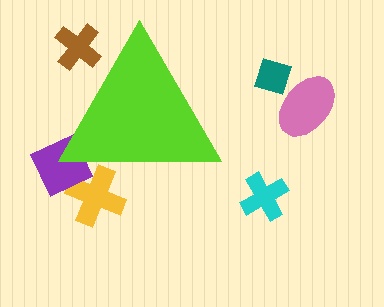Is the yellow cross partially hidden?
Yes, the yellow cross is partially hidden behind the lime triangle.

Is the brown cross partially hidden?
Yes, the brown cross is partially hidden behind the lime triangle.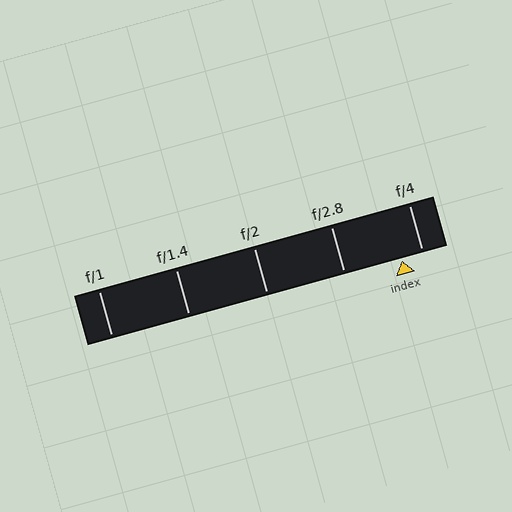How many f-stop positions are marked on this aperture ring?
There are 5 f-stop positions marked.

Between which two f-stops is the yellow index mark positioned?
The index mark is between f/2.8 and f/4.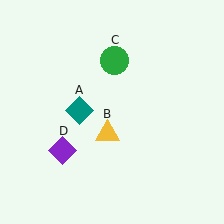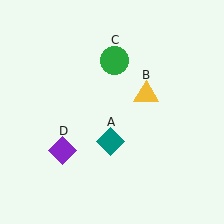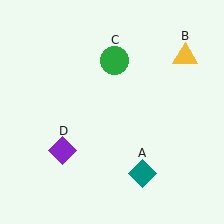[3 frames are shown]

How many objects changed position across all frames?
2 objects changed position: teal diamond (object A), yellow triangle (object B).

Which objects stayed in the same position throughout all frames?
Green circle (object C) and purple diamond (object D) remained stationary.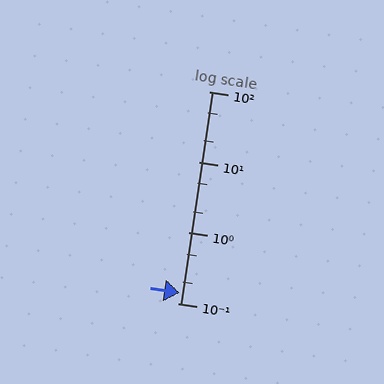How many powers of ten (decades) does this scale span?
The scale spans 3 decades, from 0.1 to 100.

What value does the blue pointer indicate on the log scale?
The pointer indicates approximately 0.14.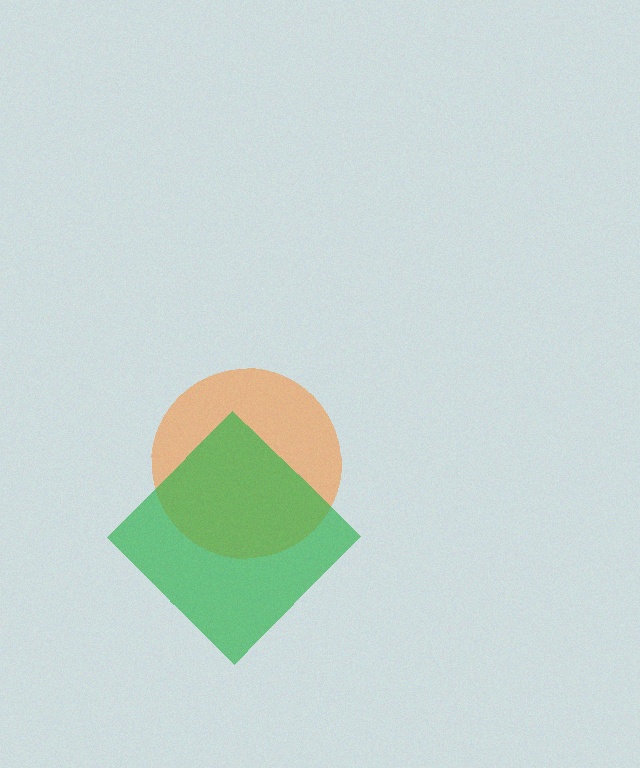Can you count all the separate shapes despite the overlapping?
Yes, there are 2 separate shapes.